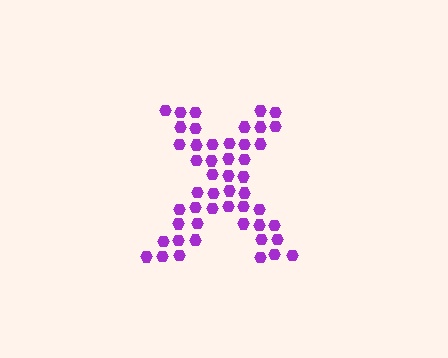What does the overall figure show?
The overall figure shows the letter X.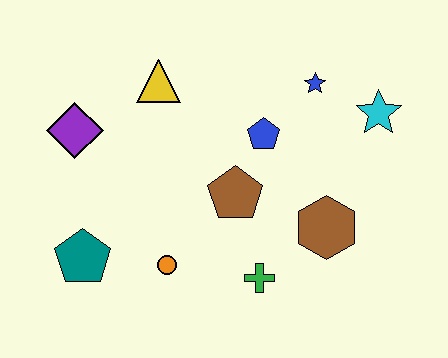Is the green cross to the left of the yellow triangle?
No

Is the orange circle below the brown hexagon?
Yes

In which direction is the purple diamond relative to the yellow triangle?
The purple diamond is to the left of the yellow triangle.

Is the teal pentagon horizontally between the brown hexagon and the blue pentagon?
No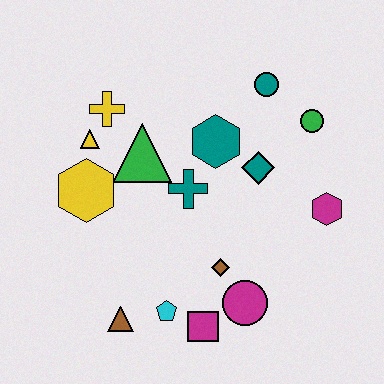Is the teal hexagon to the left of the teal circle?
Yes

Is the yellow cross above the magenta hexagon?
Yes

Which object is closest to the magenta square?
The cyan pentagon is closest to the magenta square.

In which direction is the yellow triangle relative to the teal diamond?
The yellow triangle is to the left of the teal diamond.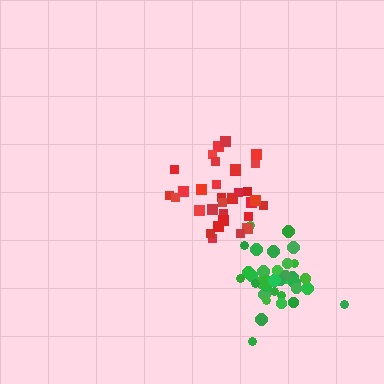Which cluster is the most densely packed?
Green.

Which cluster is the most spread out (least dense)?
Red.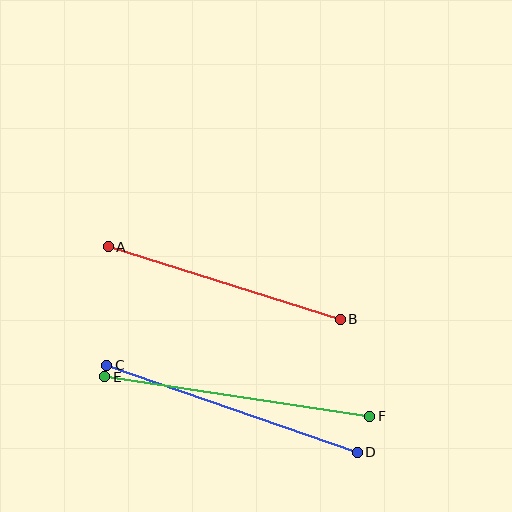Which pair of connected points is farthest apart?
Points E and F are farthest apart.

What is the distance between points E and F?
The distance is approximately 268 pixels.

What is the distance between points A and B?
The distance is approximately 243 pixels.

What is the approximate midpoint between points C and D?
The midpoint is at approximately (232, 409) pixels.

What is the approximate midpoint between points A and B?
The midpoint is at approximately (224, 283) pixels.